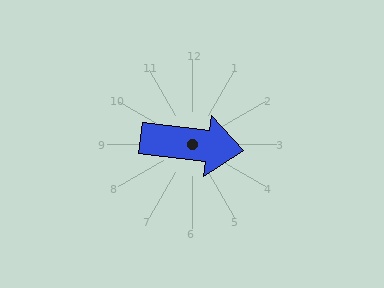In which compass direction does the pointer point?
East.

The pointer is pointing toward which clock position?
Roughly 3 o'clock.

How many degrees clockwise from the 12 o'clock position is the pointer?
Approximately 97 degrees.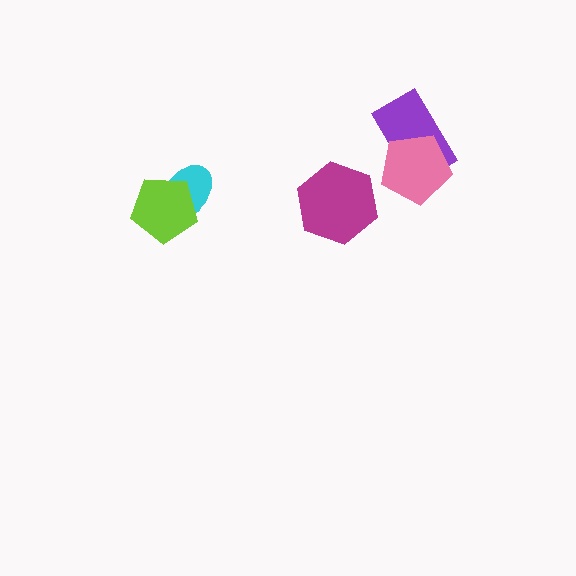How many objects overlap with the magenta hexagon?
0 objects overlap with the magenta hexagon.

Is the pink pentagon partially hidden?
No, no other shape covers it.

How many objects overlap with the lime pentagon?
1 object overlaps with the lime pentagon.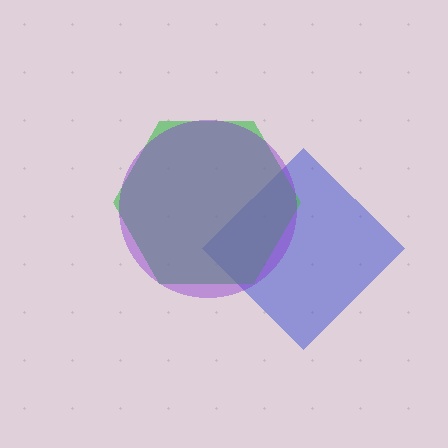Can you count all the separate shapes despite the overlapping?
Yes, there are 3 separate shapes.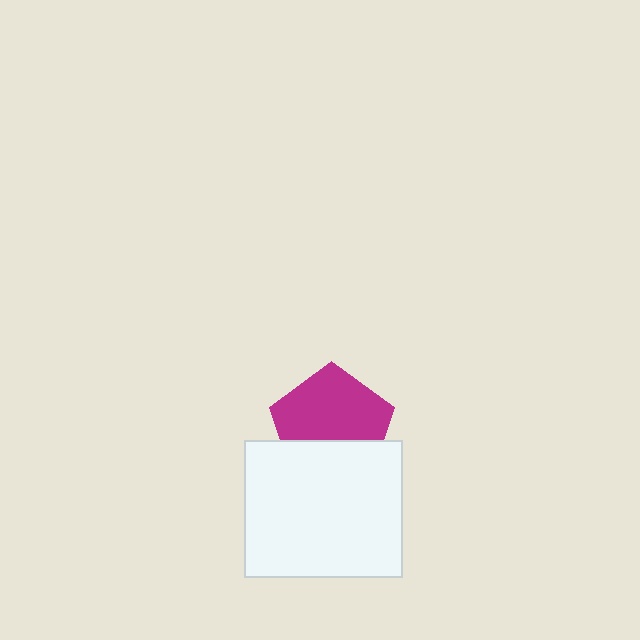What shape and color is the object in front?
The object in front is a white rectangle.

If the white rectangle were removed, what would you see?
You would see the complete magenta pentagon.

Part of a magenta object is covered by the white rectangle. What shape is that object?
It is a pentagon.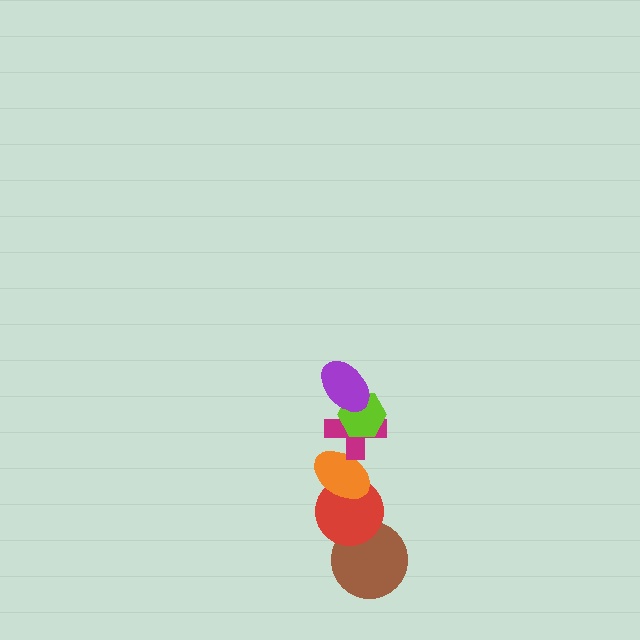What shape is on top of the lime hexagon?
The purple ellipse is on top of the lime hexagon.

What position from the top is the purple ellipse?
The purple ellipse is 1st from the top.